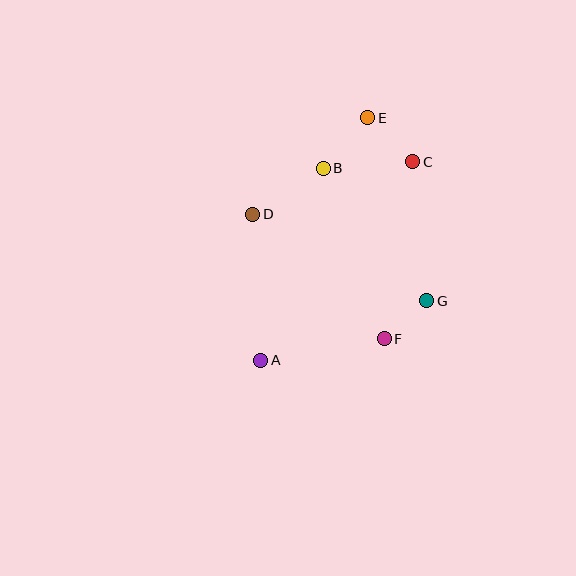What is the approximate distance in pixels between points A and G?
The distance between A and G is approximately 176 pixels.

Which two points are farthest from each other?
Points A and E are farthest from each other.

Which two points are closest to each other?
Points F and G are closest to each other.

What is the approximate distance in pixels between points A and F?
The distance between A and F is approximately 126 pixels.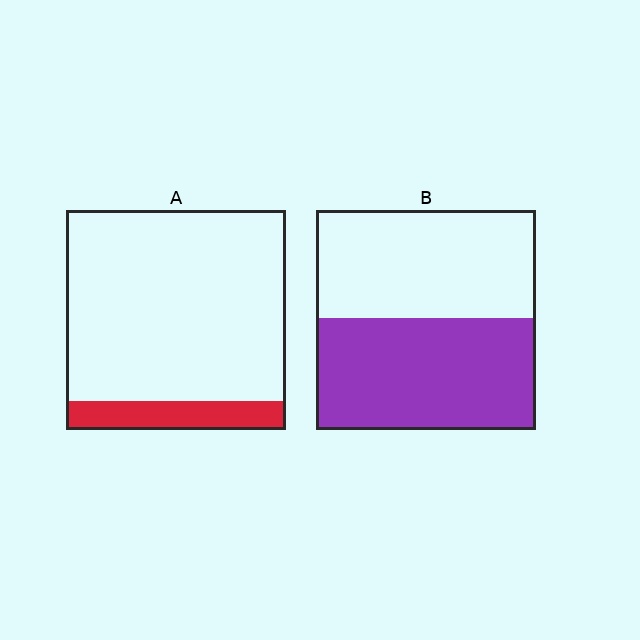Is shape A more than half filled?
No.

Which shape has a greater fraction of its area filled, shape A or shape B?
Shape B.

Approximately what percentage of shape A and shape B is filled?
A is approximately 15% and B is approximately 50%.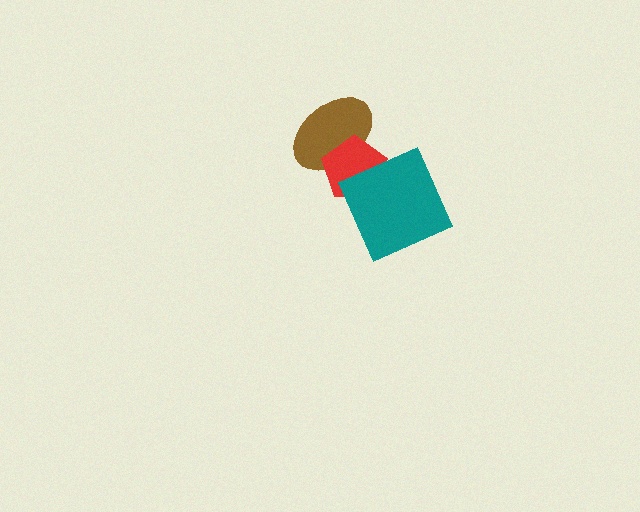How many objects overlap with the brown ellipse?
1 object overlaps with the brown ellipse.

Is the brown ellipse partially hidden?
Yes, it is partially covered by another shape.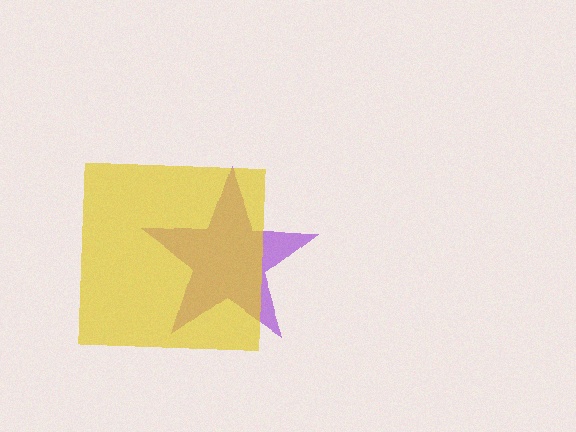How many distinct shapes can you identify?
There are 2 distinct shapes: a purple star, a yellow square.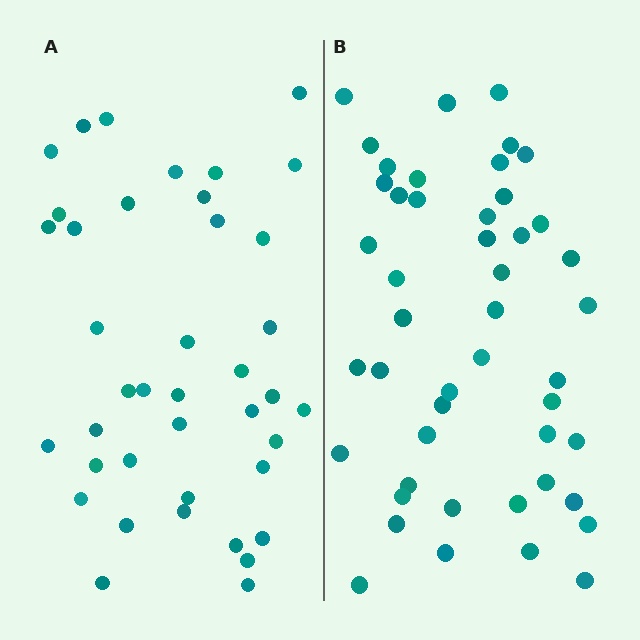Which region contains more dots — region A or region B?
Region B (the right region) has more dots.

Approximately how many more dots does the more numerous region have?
Region B has roughly 8 or so more dots than region A.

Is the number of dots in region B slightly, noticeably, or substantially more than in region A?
Region B has only slightly more — the two regions are fairly close. The ratio is roughly 1.2 to 1.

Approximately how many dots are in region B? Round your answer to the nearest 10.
About 50 dots. (The exact count is 47, which rounds to 50.)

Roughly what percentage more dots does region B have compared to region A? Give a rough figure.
About 20% more.